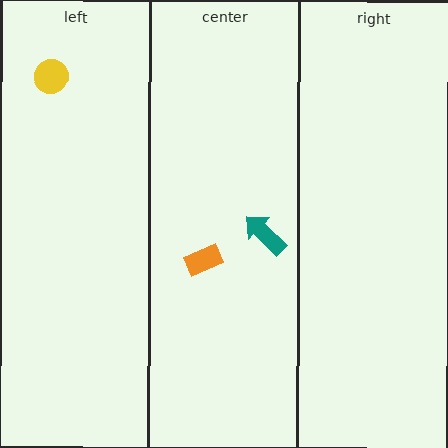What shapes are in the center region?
The teal arrow, the orange rectangle.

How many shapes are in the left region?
1.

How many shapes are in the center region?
2.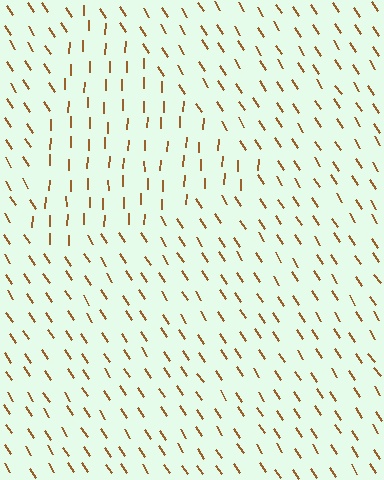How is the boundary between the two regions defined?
The boundary is defined purely by a change in line orientation (approximately 35 degrees difference). All lines are the same color and thickness.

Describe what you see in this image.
The image is filled with small brown line segments. A triangle region in the image has lines oriented differently from the surrounding lines, creating a visible texture boundary.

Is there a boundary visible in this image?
Yes, there is a texture boundary formed by a change in line orientation.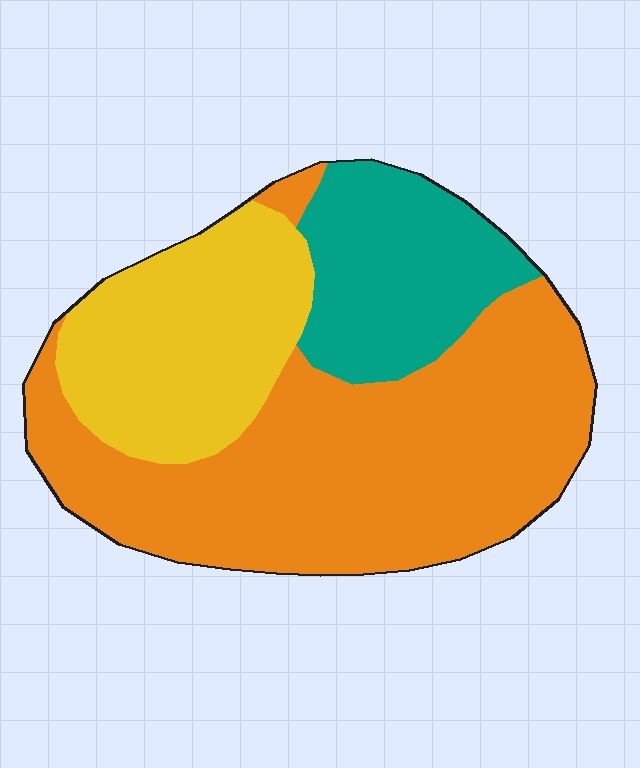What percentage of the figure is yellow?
Yellow takes up about one quarter (1/4) of the figure.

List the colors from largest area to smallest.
From largest to smallest: orange, yellow, teal.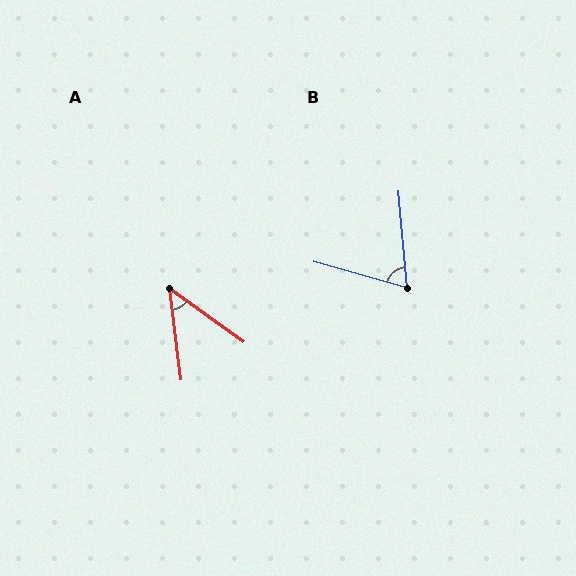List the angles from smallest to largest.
A (47°), B (69°).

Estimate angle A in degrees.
Approximately 47 degrees.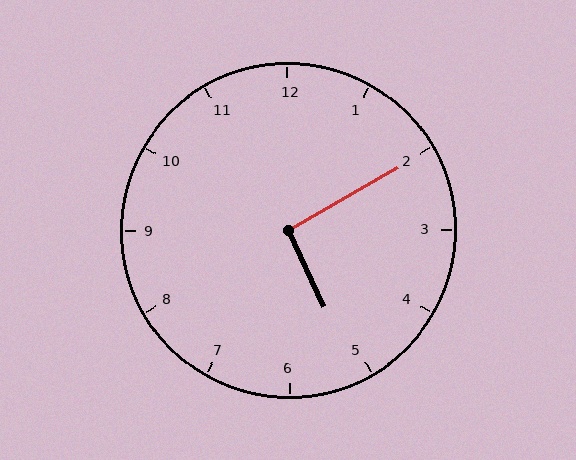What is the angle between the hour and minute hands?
Approximately 95 degrees.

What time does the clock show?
5:10.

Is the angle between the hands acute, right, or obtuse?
It is right.